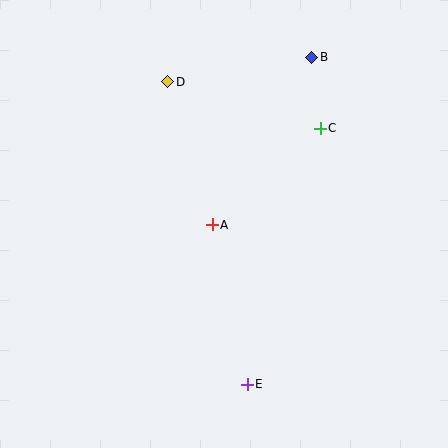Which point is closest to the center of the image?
Point A at (212, 225) is closest to the center.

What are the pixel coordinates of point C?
Point C is at (320, 128).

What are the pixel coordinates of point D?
Point D is at (168, 82).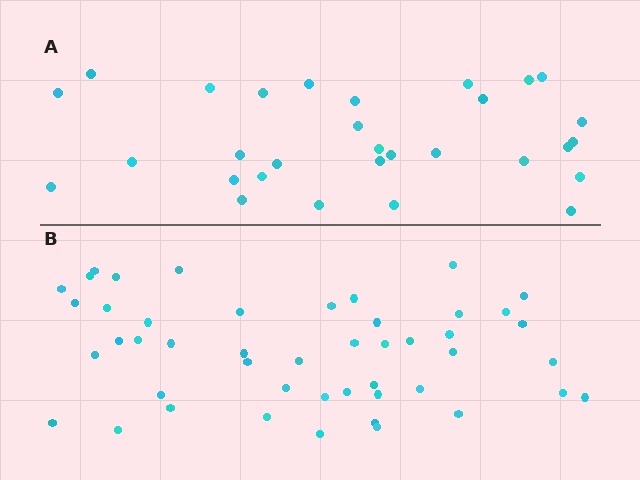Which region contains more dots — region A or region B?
Region B (the bottom region) has more dots.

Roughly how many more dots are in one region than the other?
Region B has approximately 15 more dots than region A.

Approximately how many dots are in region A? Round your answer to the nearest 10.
About 30 dots.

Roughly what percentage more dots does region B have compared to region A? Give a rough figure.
About 55% more.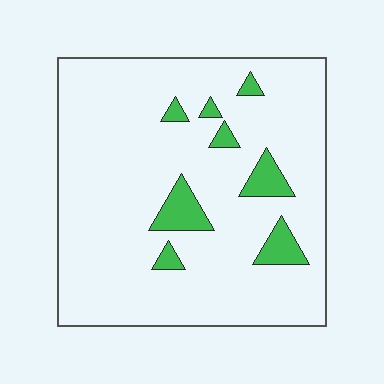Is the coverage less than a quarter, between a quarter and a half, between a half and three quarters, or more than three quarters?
Less than a quarter.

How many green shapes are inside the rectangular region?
8.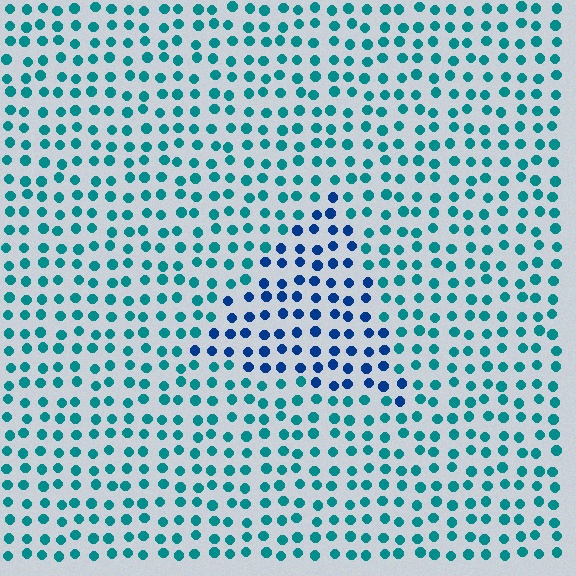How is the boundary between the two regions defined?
The boundary is defined purely by a slight shift in hue (about 37 degrees). Spacing, size, and orientation are identical on both sides.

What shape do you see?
I see a triangle.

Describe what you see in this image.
The image is filled with small teal elements in a uniform arrangement. A triangle-shaped region is visible where the elements are tinted to a slightly different hue, forming a subtle color boundary.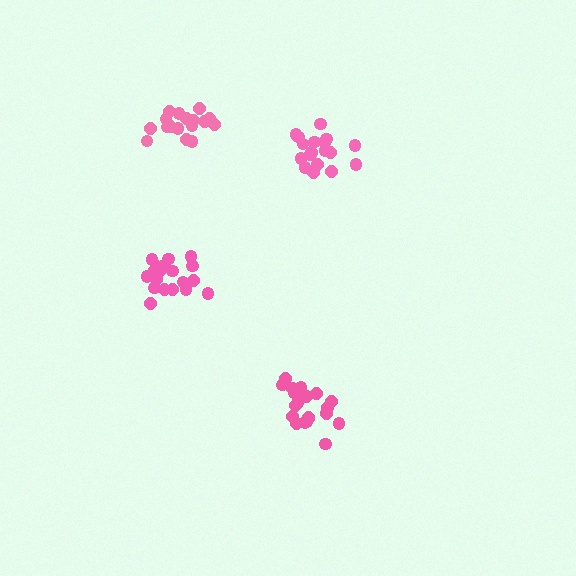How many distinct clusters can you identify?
There are 4 distinct clusters.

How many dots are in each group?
Group 1: 19 dots, Group 2: 18 dots, Group 3: 17 dots, Group 4: 21 dots (75 total).